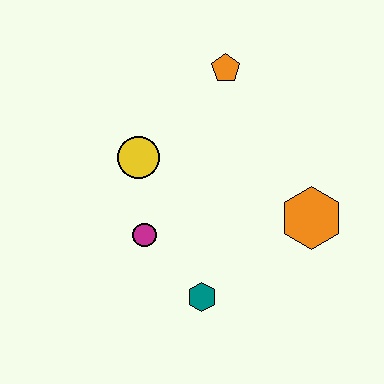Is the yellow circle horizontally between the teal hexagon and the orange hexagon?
No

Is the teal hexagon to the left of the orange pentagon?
Yes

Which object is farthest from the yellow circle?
The orange hexagon is farthest from the yellow circle.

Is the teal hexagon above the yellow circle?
No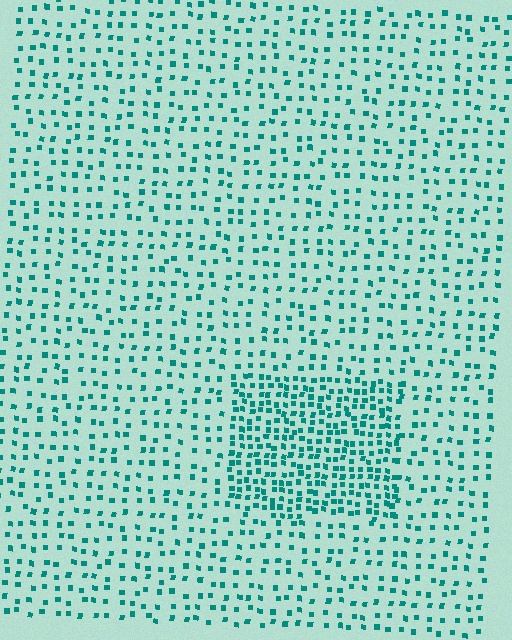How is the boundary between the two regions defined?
The boundary is defined by a change in element density (approximately 2.2x ratio). All elements are the same color, size, and shape.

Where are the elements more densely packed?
The elements are more densely packed inside the rectangle boundary.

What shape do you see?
I see a rectangle.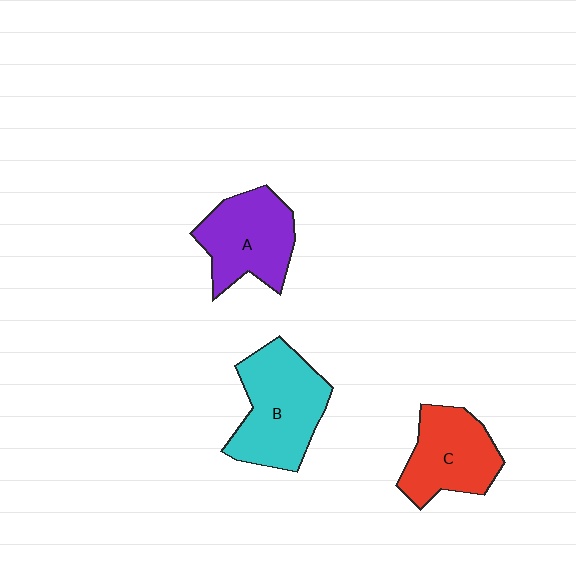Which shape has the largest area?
Shape B (cyan).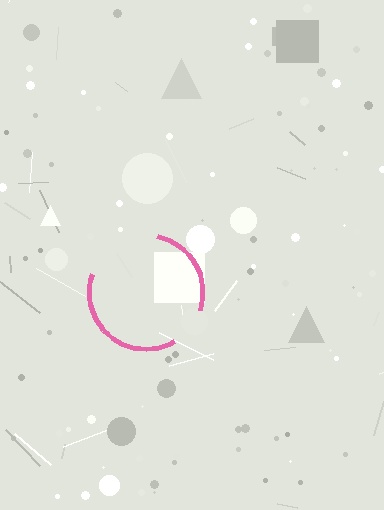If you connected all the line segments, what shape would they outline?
They would outline a circle.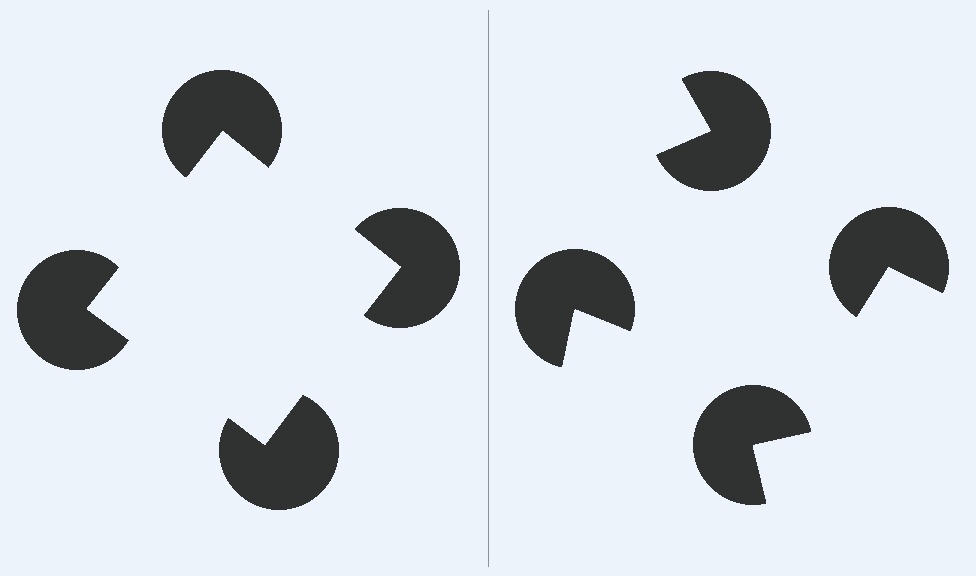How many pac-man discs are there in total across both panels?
8 — 4 on each side.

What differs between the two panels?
The pac-man discs are positioned identically on both sides; only the wedge orientations differ. On the left they align to a square; on the right they are misaligned.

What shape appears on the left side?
An illusory square.